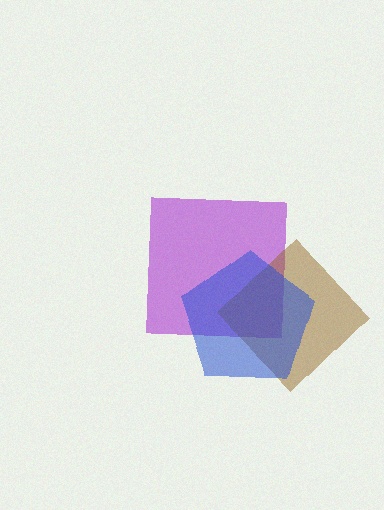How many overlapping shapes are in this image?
There are 3 overlapping shapes in the image.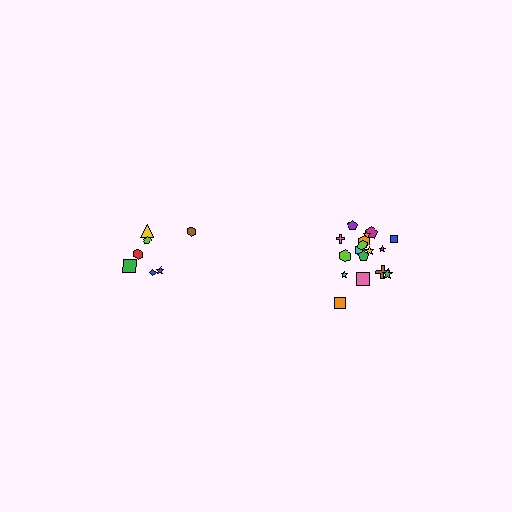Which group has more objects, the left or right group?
The right group.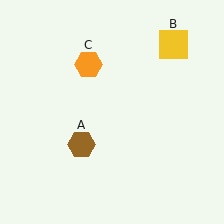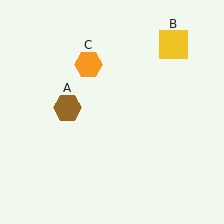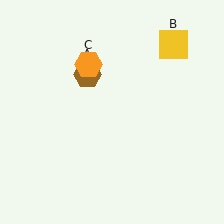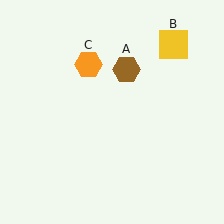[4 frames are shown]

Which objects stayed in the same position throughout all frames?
Yellow square (object B) and orange hexagon (object C) remained stationary.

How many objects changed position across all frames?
1 object changed position: brown hexagon (object A).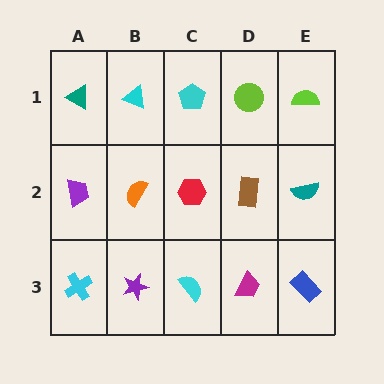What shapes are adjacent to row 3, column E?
A teal semicircle (row 2, column E), a magenta trapezoid (row 3, column D).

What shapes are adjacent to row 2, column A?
A teal triangle (row 1, column A), a cyan cross (row 3, column A), an orange semicircle (row 2, column B).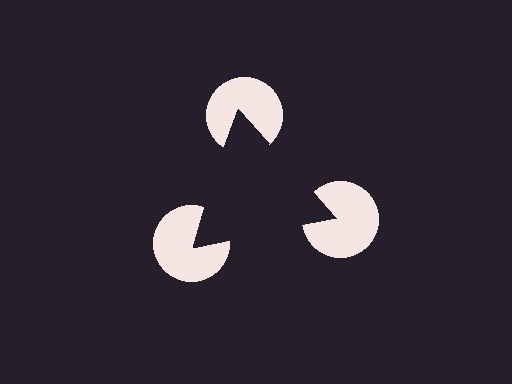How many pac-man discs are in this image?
There are 3 — one at each vertex of the illusory triangle.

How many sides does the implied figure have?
3 sides.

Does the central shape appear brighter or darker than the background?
It typically appears slightly darker than the background, even though no actual brightness change is drawn.